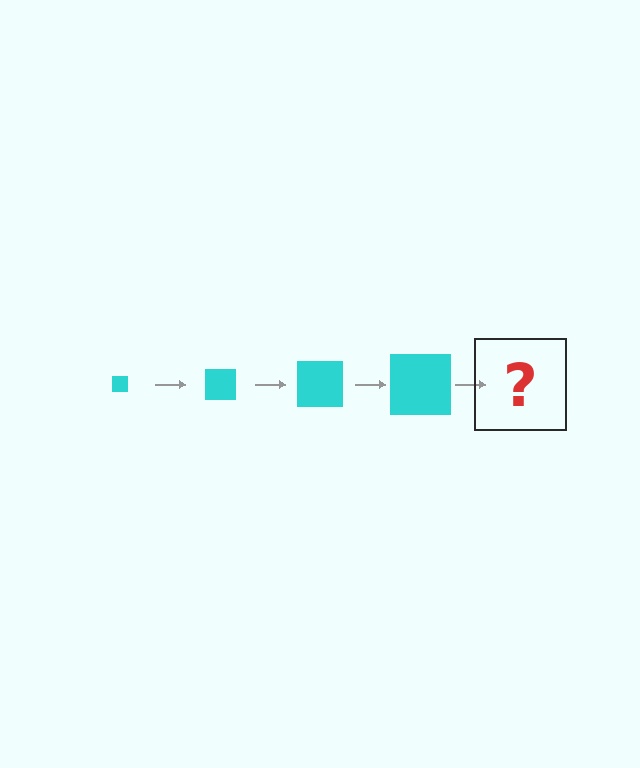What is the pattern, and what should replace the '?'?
The pattern is that the square gets progressively larger each step. The '?' should be a cyan square, larger than the previous one.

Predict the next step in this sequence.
The next step is a cyan square, larger than the previous one.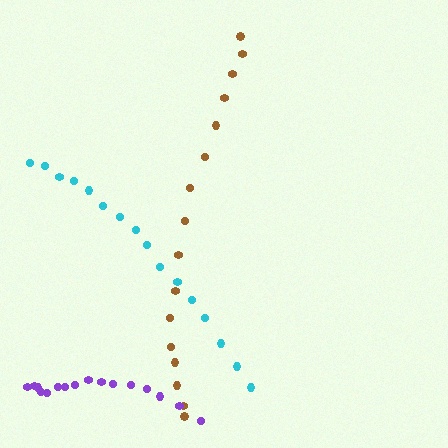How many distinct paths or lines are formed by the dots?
There are 3 distinct paths.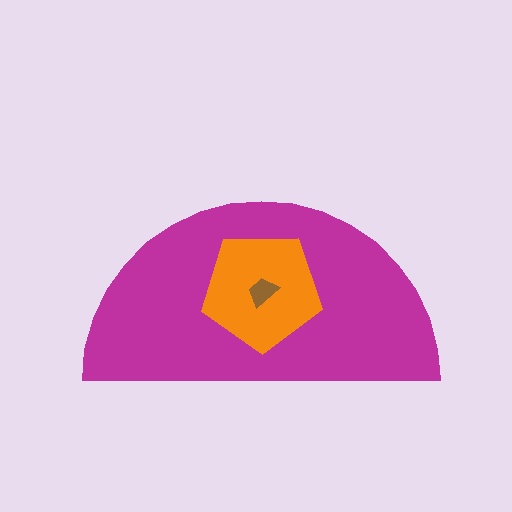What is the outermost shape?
The magenta semicircle.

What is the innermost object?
The brown trapezoid.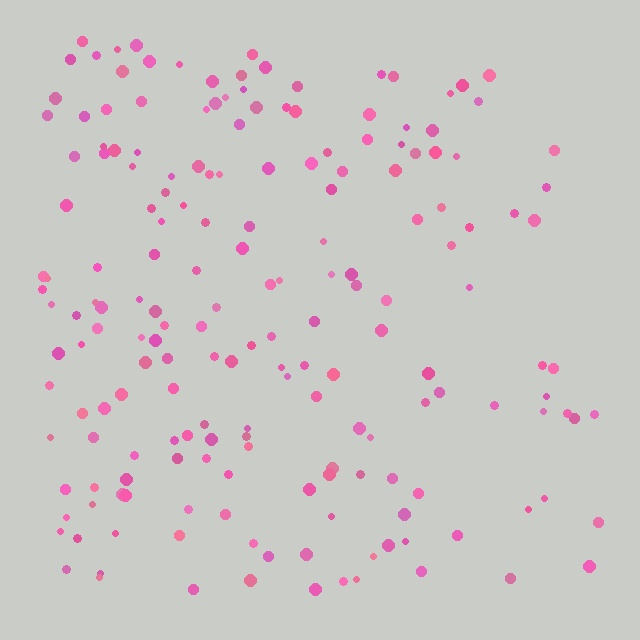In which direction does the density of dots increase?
From right to left, with the left side densest.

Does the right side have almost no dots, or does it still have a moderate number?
Still a moderate number, just noticeably fewer than the left.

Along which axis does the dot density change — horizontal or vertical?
Horizontal.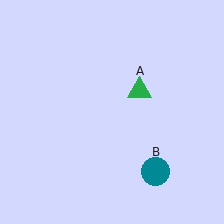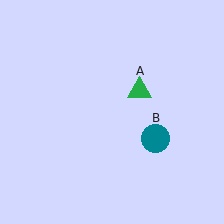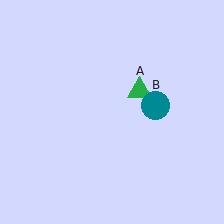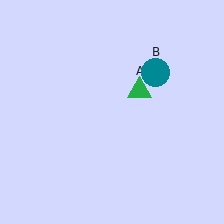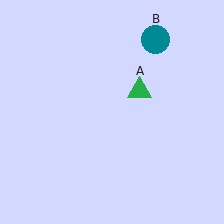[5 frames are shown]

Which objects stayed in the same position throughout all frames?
Green triangle (object A) remained stationary.